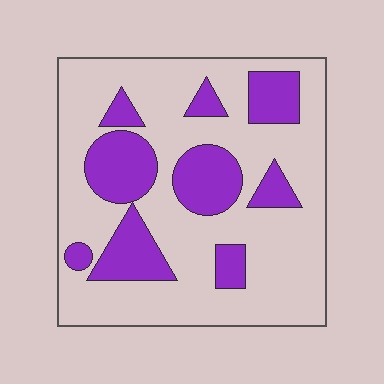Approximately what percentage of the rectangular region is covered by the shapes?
Approximately 30%.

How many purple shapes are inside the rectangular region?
9.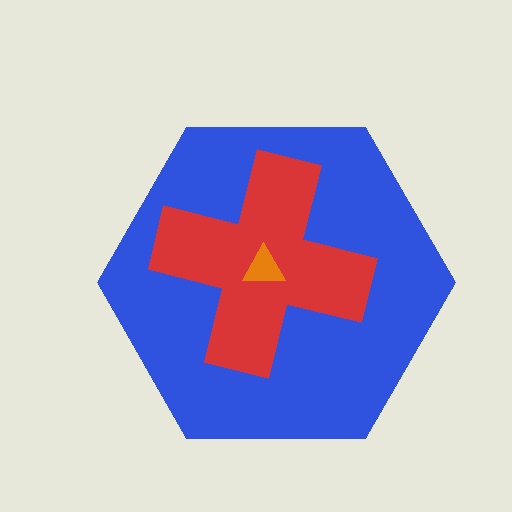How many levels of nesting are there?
3.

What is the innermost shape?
The orange triangle.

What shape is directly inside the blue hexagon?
The red cross.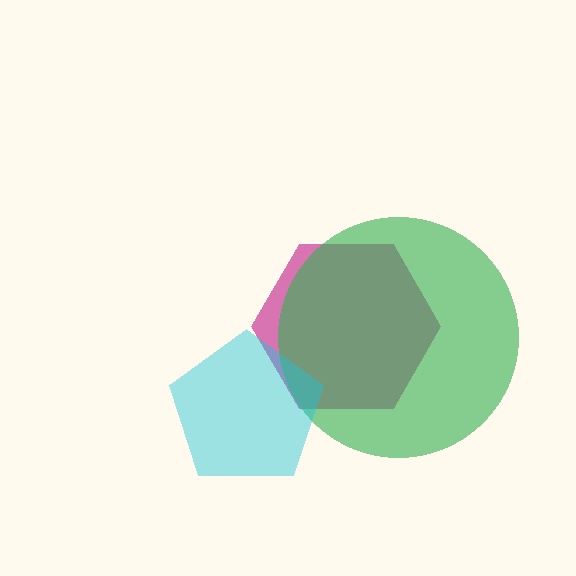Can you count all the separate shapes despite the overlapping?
Yes, there are 3 separate shapes.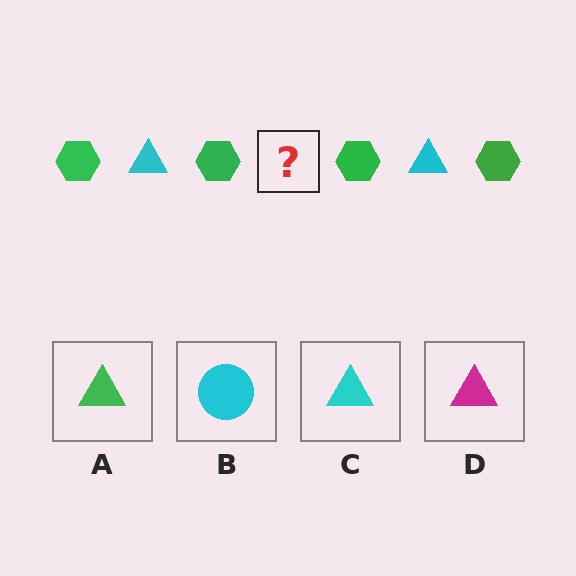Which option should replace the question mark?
Option C.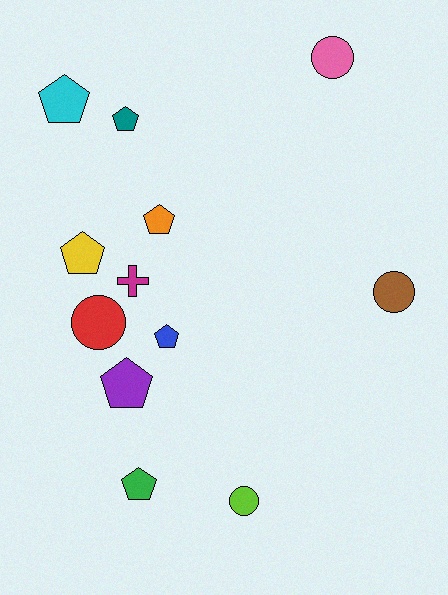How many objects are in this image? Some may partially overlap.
There are 12 objects.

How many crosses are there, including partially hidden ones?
There is 1 cross.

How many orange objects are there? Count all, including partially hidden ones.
There is 1 orange object.